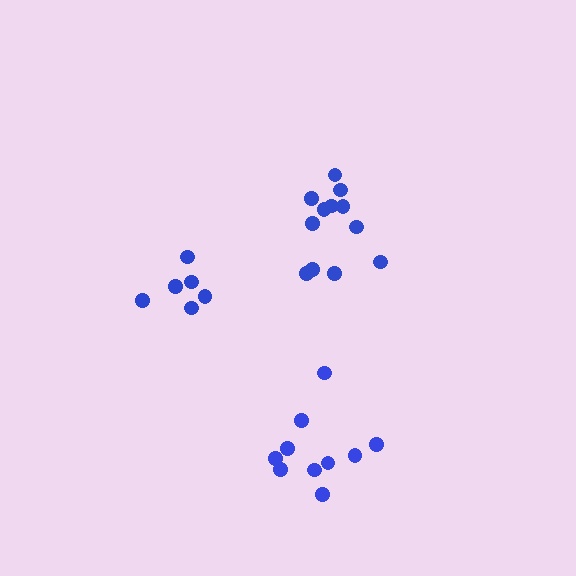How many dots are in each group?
Group 1: 10 dots, Group 2: 12 dots, Group 3: 6 dots (28 total).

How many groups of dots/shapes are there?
There are 3 groups.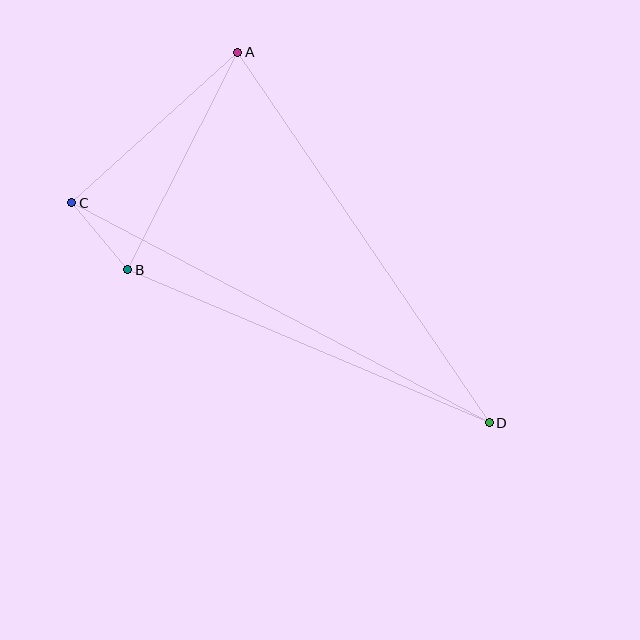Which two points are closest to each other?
Points B and C are closest to each other.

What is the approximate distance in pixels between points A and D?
The distance between A and D is approximately 448 pixels.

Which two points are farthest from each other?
Points C and D are farthest from each other.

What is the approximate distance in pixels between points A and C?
The distance between A and C is approximately 224 pixels.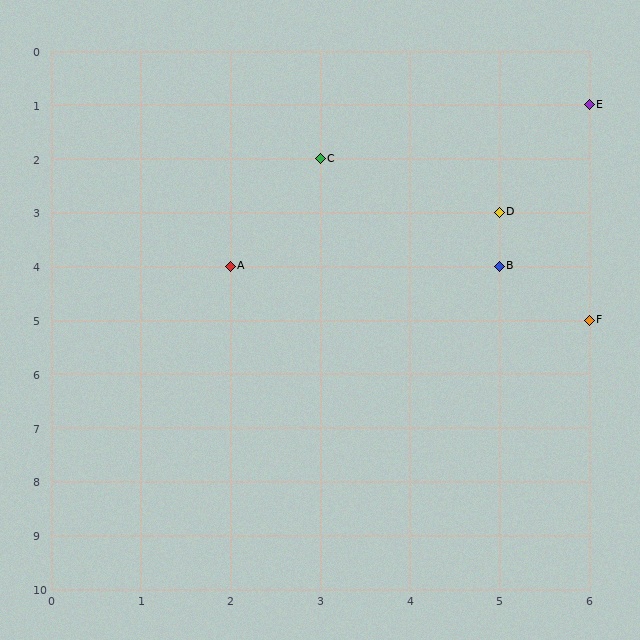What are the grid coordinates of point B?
Point B is at grid coordinates (5, 4).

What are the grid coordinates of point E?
Point E is at grid coordinates (6, 1).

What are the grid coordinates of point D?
Point D is at grid coordinates (5, 3).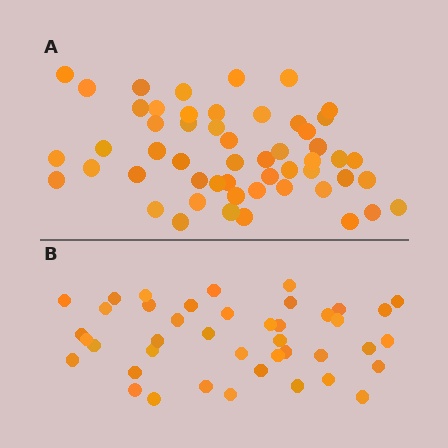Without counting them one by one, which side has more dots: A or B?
Region A (the top region) has more dots.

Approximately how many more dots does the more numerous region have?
Region A has roughly 12 or so more dots than region B.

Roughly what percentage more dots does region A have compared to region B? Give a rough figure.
About 25% more.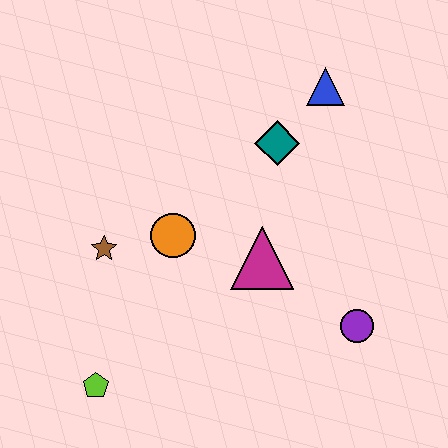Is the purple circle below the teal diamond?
Yes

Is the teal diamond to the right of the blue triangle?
No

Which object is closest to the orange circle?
The brown star is closest to the orange circle.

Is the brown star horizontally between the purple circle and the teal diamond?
No